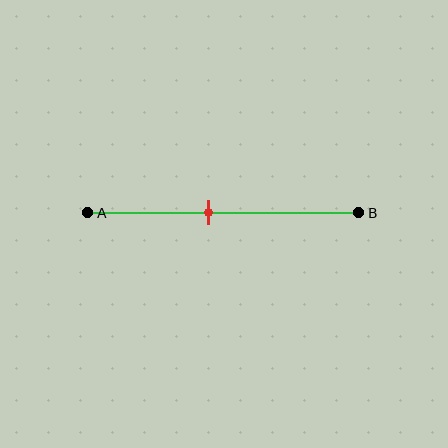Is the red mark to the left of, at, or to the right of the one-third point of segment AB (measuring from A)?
The red mark is to the right of the one-third point of segment AB.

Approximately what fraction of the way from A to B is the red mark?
The red mark is approximately 45% of the way from A to B.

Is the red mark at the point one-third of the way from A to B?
No, the mark is at about 45% from A, not at the 33% one-third point.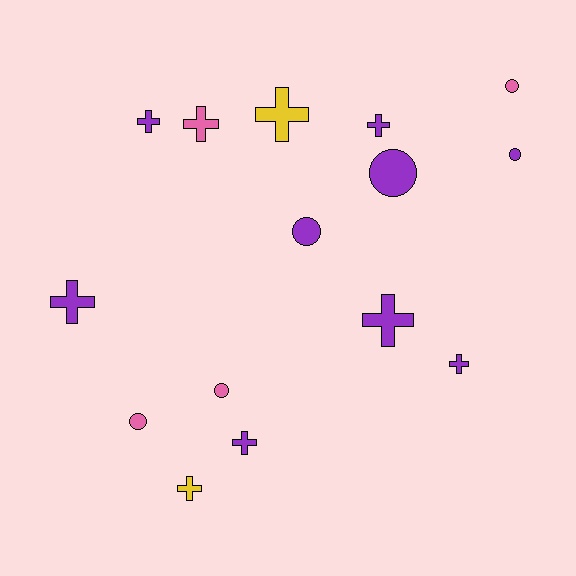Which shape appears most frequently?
Cross, with 9 objects.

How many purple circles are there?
There are 3 purple circles.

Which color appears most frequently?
Purple, with 9 objects.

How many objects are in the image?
There are 15 objects.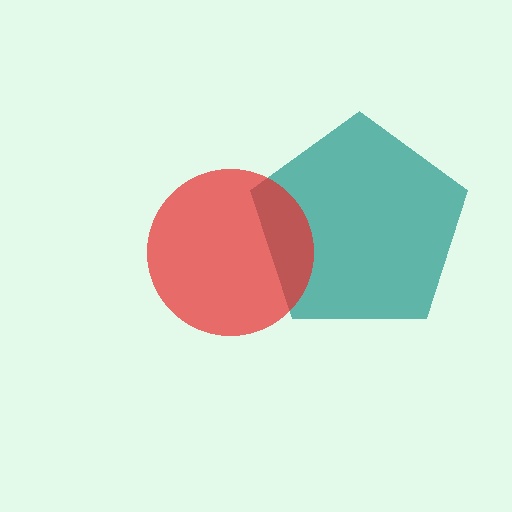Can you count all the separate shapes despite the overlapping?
Yes, there are 2 separate shapes.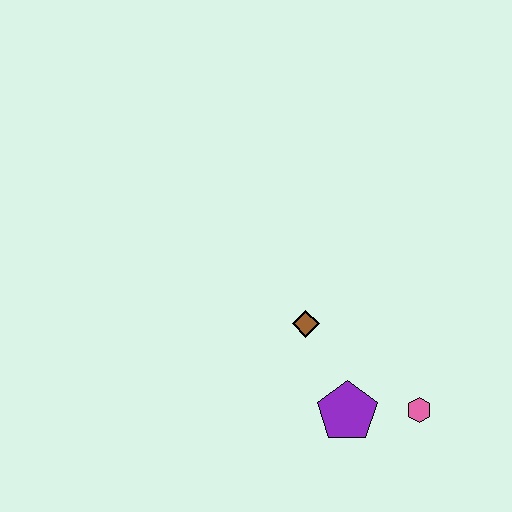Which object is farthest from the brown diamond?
The pink hexagon is farthest from the brown diamond.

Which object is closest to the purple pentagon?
The pink hexagon is closest to the purple pentagon.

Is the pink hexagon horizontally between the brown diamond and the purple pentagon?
No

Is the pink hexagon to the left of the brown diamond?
No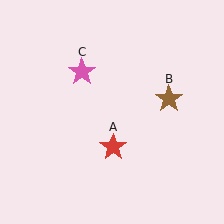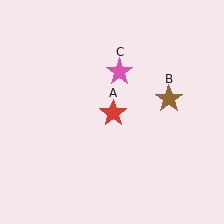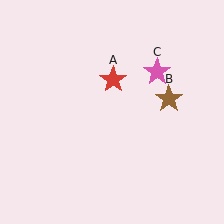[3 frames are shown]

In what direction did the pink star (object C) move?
The pink star (object C) moved right.